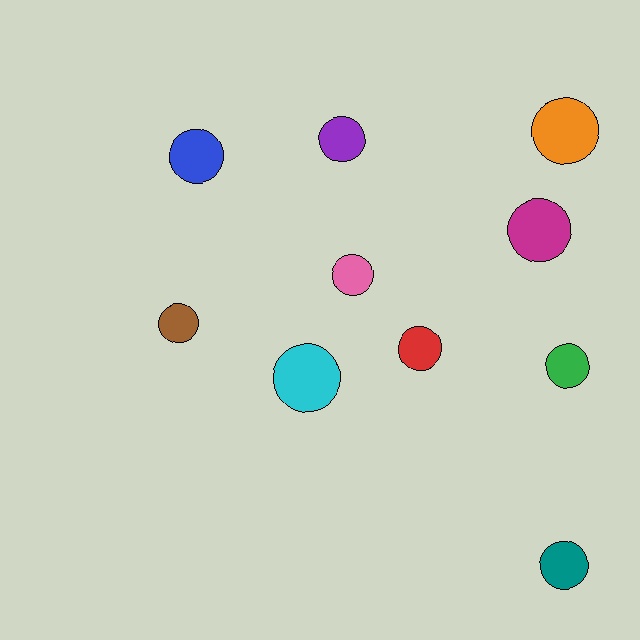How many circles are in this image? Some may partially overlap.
There are 10 circles.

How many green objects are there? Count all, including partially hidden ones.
There is 1 green object.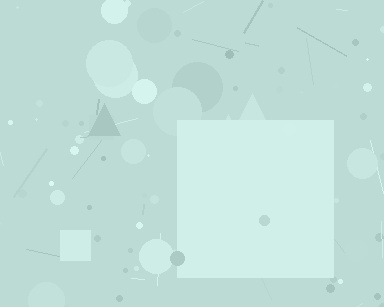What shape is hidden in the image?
A square is hidden in the image.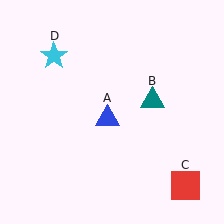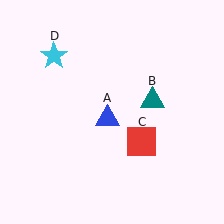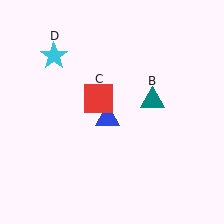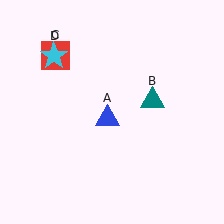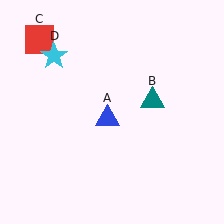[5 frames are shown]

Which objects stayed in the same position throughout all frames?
Blue triangle (object A) and teal triangle (object B) and cyan star (object D) remained stationary.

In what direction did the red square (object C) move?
The red square (object C) moved up and to the left.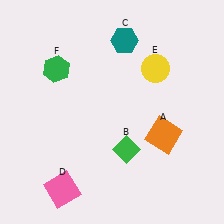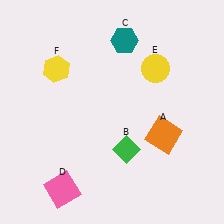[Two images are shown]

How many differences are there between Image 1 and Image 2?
There is 1 difference between the two images.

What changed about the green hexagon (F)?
In Image 1, F is green. In Image 2, it changed to yellow.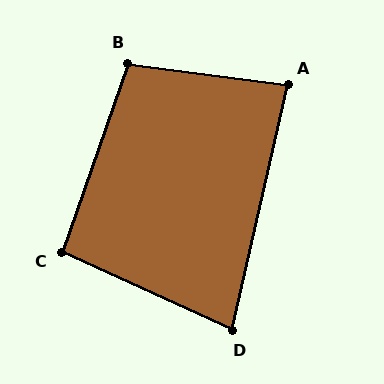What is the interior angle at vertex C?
Approximately 95 degrees (obtuse).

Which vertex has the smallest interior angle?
D, at approximately 78 degrees.